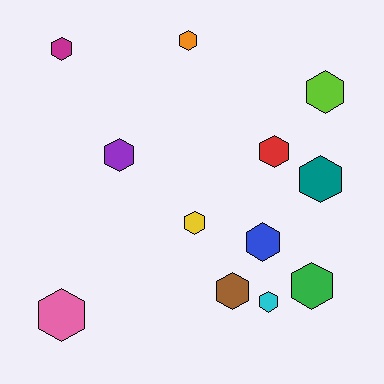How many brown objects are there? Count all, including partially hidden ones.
There is 1 brown object.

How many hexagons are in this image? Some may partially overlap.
There are 12 hexagons.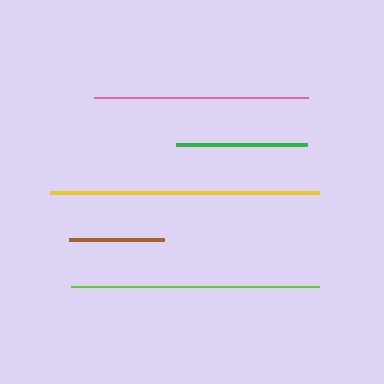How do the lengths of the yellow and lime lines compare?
The yellow and lime lines are approximately the same length.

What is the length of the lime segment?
The lime segment is approximately 248 pixels long.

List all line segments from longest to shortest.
From longest to shortest: yellow, lime, pink, green, brown.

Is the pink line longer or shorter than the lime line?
The lime line is longer than the pink line.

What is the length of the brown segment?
The brown segment is approximately 95 pixels long.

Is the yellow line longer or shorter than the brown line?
The yellow line is longer than the brown line.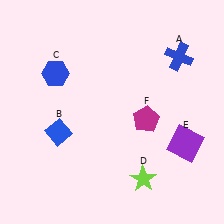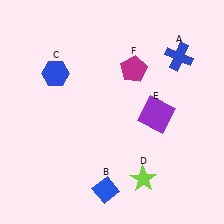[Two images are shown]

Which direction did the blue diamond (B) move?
The blue diamond (B) moved down.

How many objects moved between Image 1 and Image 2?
3 objects moved between the two images.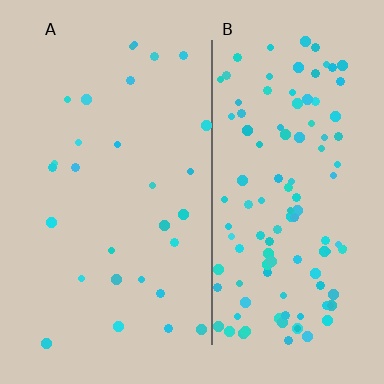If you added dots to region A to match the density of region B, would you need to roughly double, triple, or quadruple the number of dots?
Approximately quadruple.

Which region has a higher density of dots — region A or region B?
B (the right).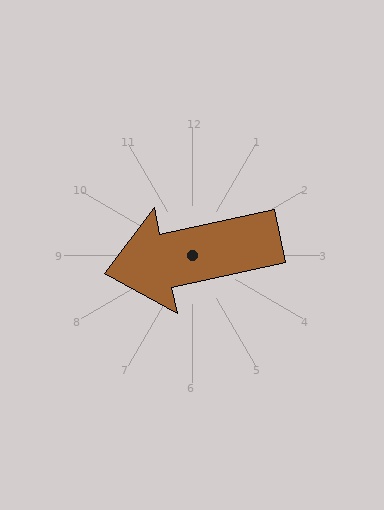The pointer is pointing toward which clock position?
Roughly 9 o'clock.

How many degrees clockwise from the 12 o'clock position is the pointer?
Approximately 258 degrees.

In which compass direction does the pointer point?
West.